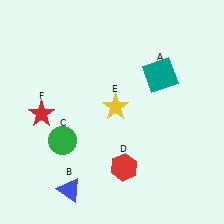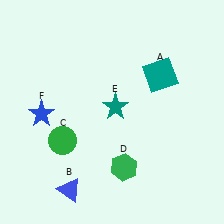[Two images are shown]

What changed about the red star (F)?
In Image 1, F is red. In Image 2, it changed to blue.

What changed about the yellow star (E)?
In Image 1, E is yellow. In Image 2, it changed to teal.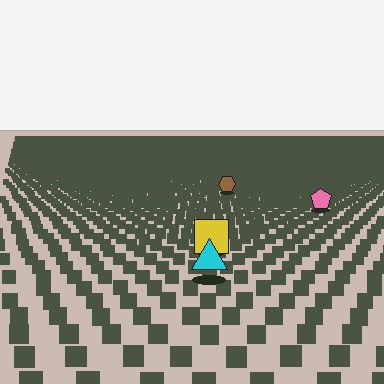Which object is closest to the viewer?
The cyan triangle is closest. The texture marks near it are larger and more spread out.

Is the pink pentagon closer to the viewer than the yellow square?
No. The yellow square is closer — you can tell from the texture gradient: the ground texture is coarser near it.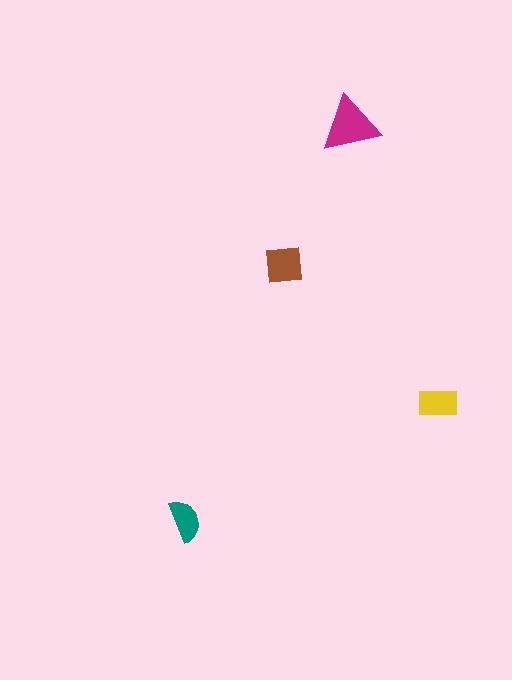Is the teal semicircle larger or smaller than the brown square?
Smaller.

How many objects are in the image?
There are 4 objects in the image.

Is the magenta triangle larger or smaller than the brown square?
Larger.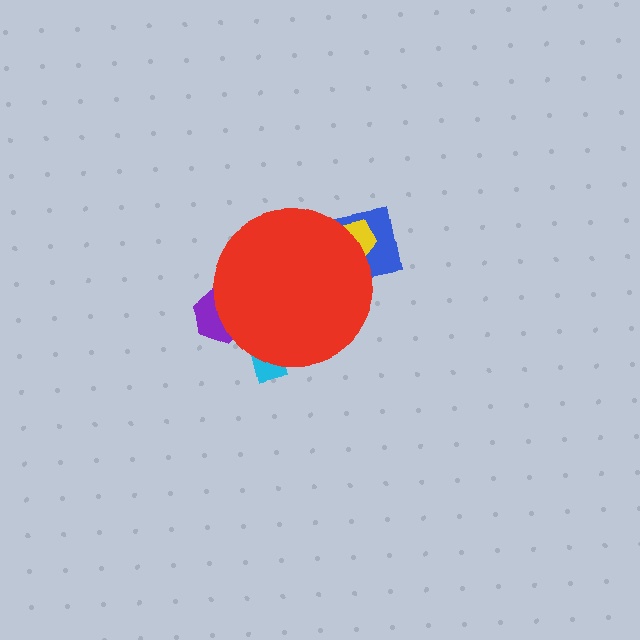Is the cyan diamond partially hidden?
Yes, the cyan diamond is partially hidden behind the red circle.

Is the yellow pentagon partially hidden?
Yes, the yellow pentagon is partially hidden behind the red circle.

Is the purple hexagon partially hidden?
Yes, the purple hexagon is partially hidden behind the red circle.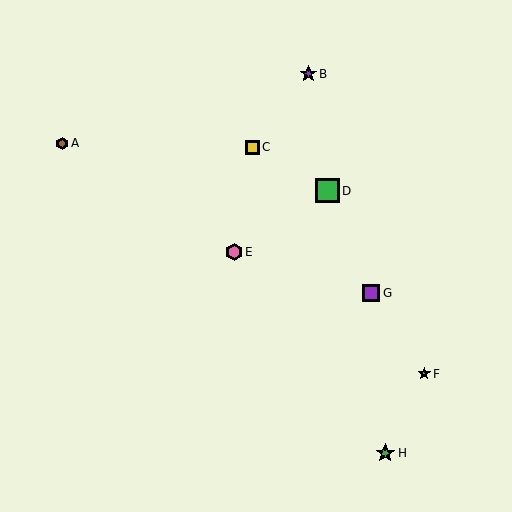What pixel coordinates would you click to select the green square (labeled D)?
Click at (327, 191) to select the green square D.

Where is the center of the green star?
The center of the green star is at (385, 453).